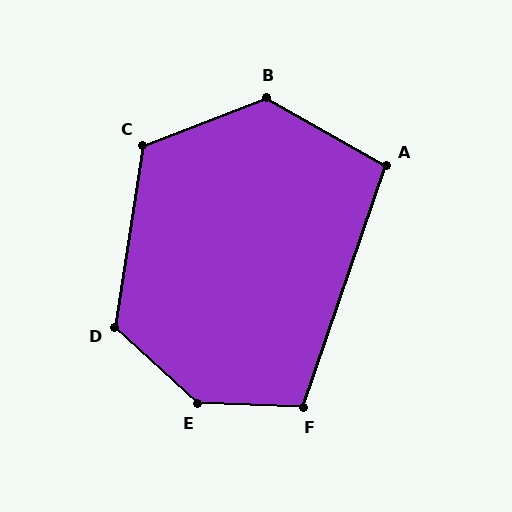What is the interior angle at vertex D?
Approximately 124 degrees (obtuse).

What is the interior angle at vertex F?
Approximately 107 degrees (obtuse).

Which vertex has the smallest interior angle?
A, at approximately 101 degrees.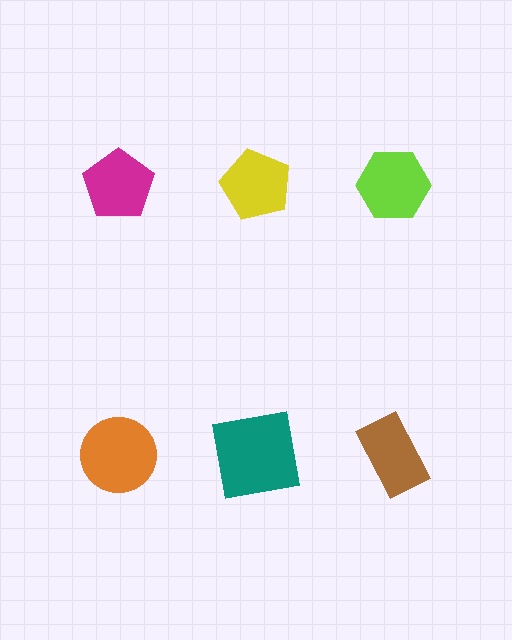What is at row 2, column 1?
An orange circle.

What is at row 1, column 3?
A lime hexagon.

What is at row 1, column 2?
A yellow pentagon.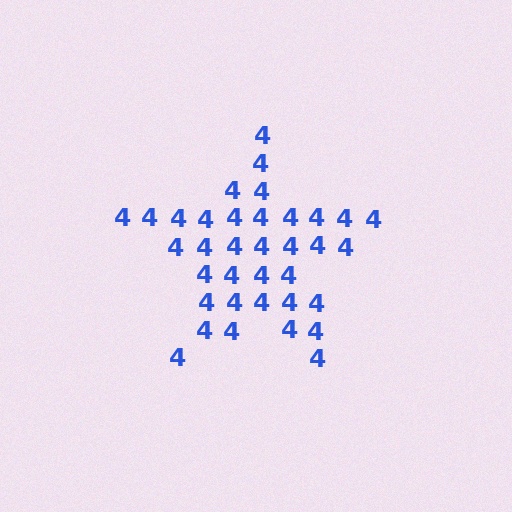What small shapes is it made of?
It is made of small digit 4's.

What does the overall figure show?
The overall figure shows a star.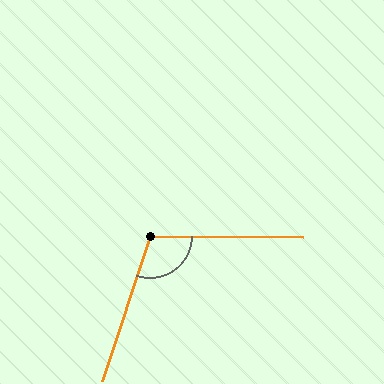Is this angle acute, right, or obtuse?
It is obtuse.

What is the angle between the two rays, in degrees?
Approximately 108 degrees.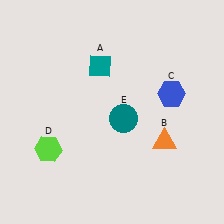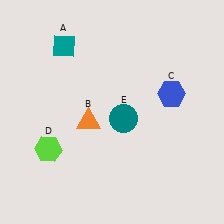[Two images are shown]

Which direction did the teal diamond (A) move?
The teal diamond (A) moved left.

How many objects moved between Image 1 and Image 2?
2 objects moved between the two images.